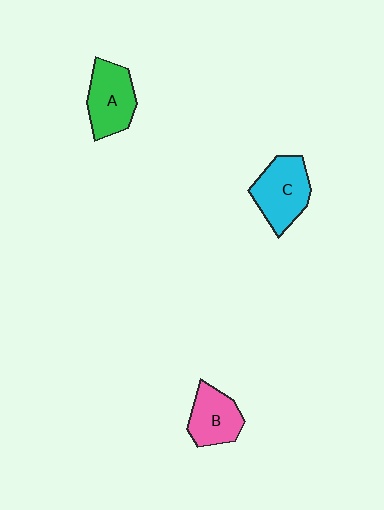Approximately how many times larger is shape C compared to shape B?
Approximately 1.3 times.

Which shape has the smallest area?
Shape B (pink).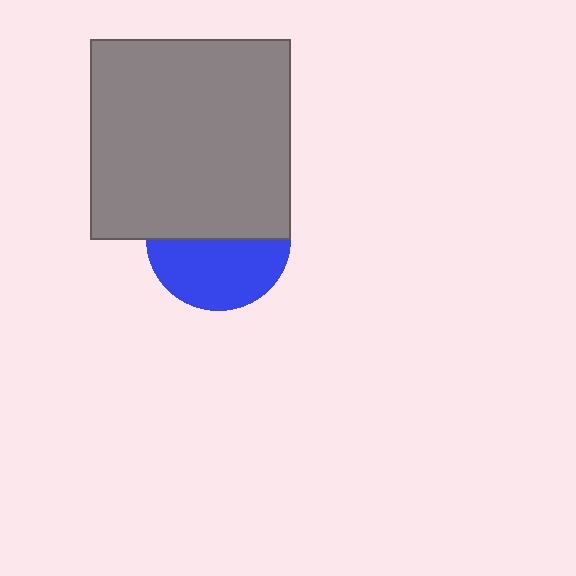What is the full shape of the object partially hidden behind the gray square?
The partially hidden object is a blue circle.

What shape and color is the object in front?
The object in front is a gray square.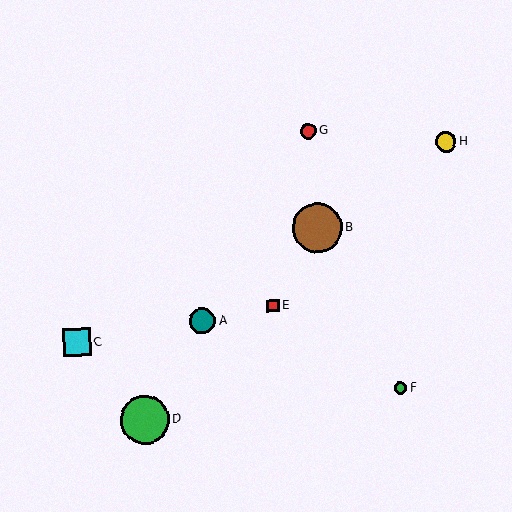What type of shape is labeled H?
Shape H is a yellow circle.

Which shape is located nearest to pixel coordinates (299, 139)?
The red circle (labeled G) at (308, 131) is nearest to that location.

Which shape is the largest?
The brown circle (labeled B) is the largest.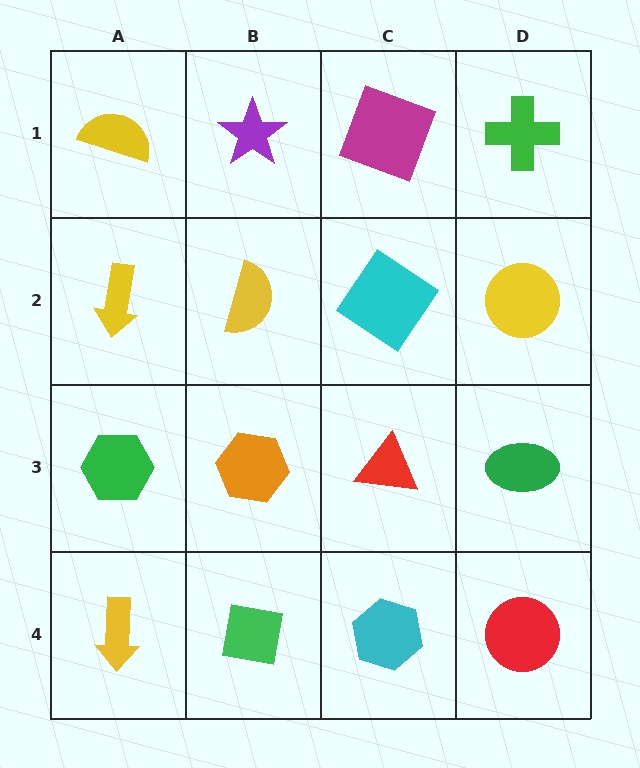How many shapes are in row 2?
4 shapes.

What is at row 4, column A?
A yellow arrow.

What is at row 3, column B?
An orange hexagon.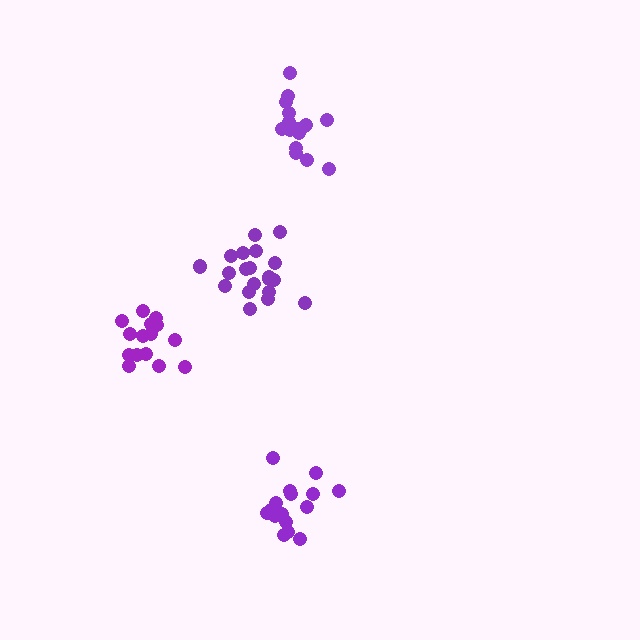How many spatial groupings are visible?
There are 4 spatial groupings.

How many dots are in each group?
Group 1: 20 dots, Group 2: 16 dots, Group 3: 16 dots, Group 4: 15 dots (67 total).